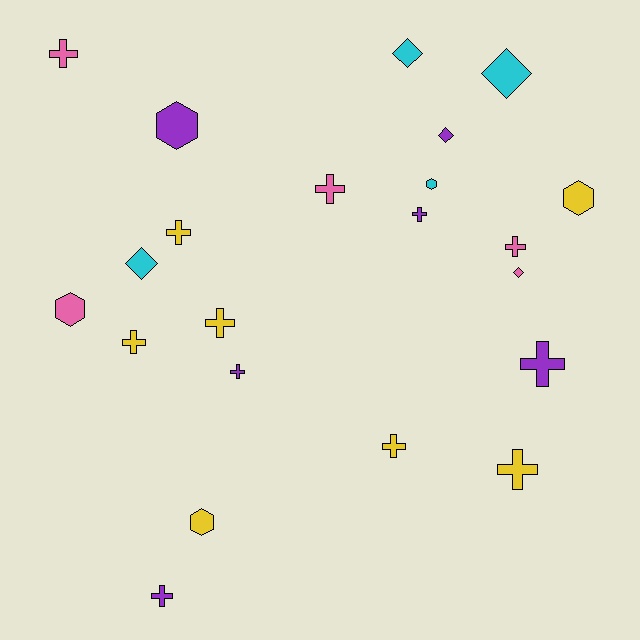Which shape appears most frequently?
Cross, with 12 objects.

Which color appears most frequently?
Yellow, with 7 objects.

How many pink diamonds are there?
There is 1 pink diamond.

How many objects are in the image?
There are 22 objects.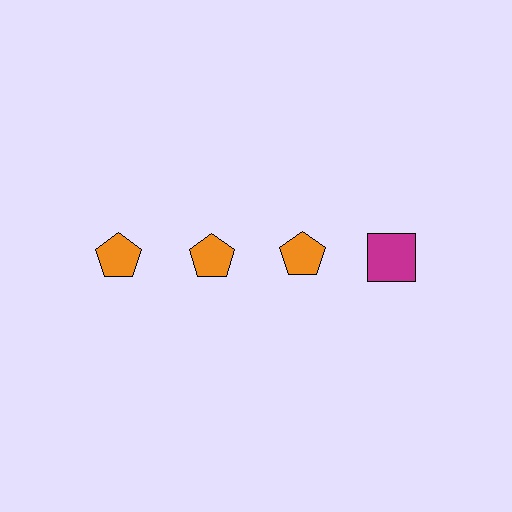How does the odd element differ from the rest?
It differs in both color (magenta instead of orange) and shape (square instead of pentagon).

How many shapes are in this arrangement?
There are 4 shapes arranged in a grid pattern.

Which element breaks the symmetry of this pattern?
The magenta square in the top row, second from right column breaks the symmetry. All other shapes are orange pentagons.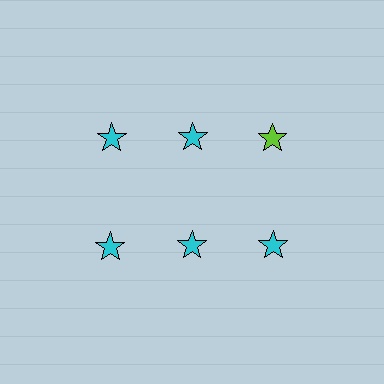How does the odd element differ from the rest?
It has a different color: lime instead of cyan.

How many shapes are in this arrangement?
There are 6 shapes arranged in a grid pattern.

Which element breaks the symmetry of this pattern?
The lime star in the top row, center column breaks the symmetry. All other shapes are cyan stars.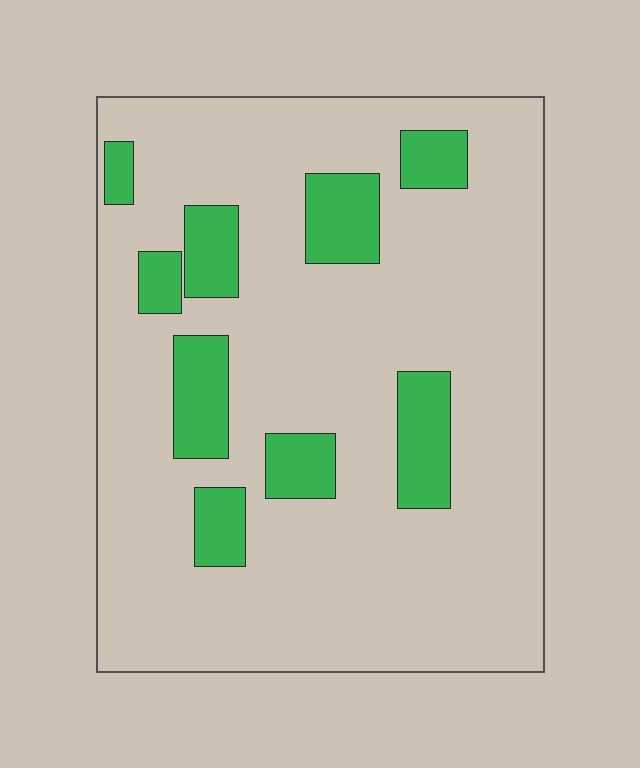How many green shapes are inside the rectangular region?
9.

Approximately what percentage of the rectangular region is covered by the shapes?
Approximately 15%.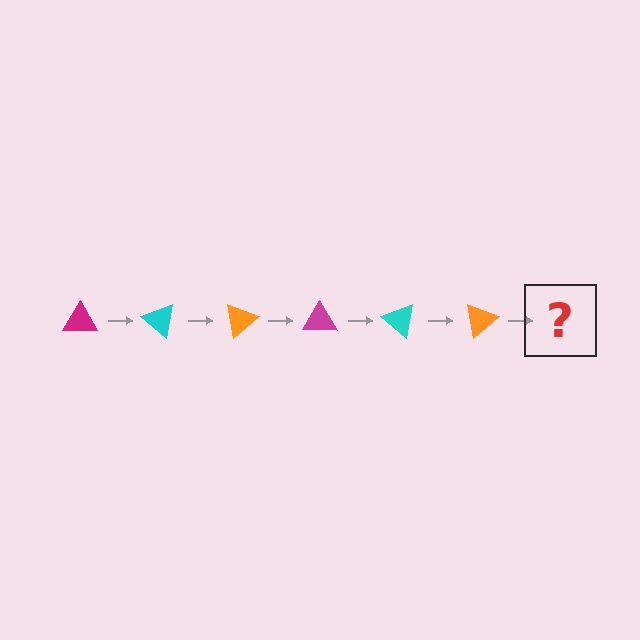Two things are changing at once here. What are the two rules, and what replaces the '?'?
The two rules are that it rotates 40 degrees each step and the color cycles through magenta, cyan, and orange. The '?' should be a magenta triangle, rotated 240 degrees from the start.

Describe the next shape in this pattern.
It should be a magenta triangle, rotated 240 degrees from the start.